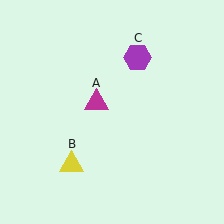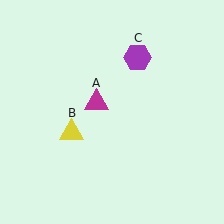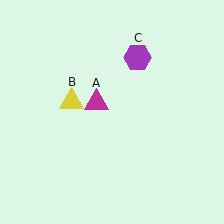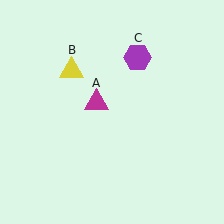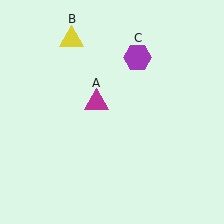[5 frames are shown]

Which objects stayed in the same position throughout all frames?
Magenta triangle (object A) and purple hexagon (object C) remained stationary.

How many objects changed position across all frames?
1 object changed position: yellow triangle (object B).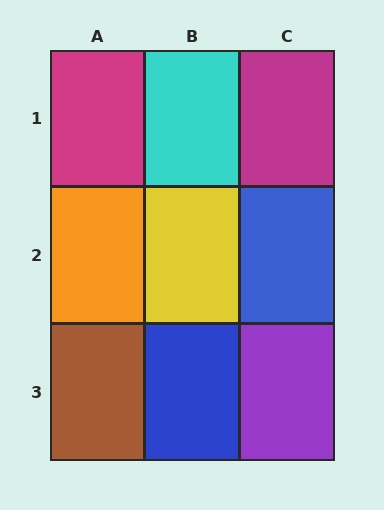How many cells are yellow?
1 cell is yellow.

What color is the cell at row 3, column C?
Purple.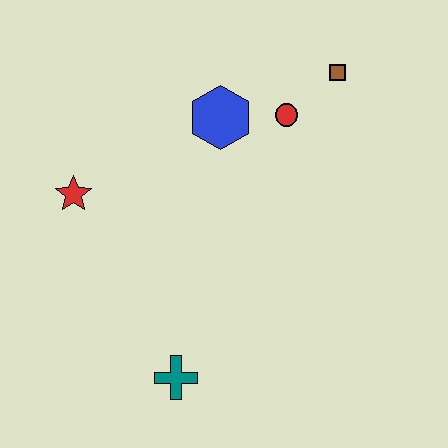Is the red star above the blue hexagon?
No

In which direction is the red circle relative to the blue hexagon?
The red circle is to the right of the blue hexagon.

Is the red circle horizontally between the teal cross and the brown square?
Yes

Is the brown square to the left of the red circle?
No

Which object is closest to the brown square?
The red circle is closest to the brown square.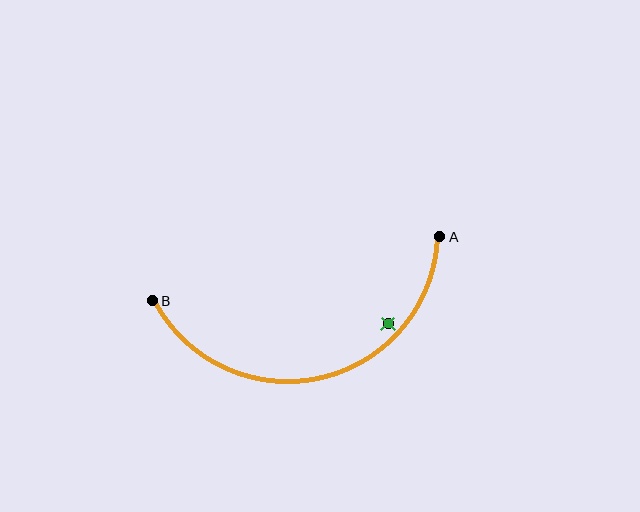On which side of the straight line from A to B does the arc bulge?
The arc bulges below the straight line connecting A and B.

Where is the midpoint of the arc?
The arc midpoint is the point on the curve farthest from the straight line joining A and B. It sits below that line.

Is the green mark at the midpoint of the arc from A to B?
No — the green mark does not lie on the arc at all. It sits slightly inside the curve.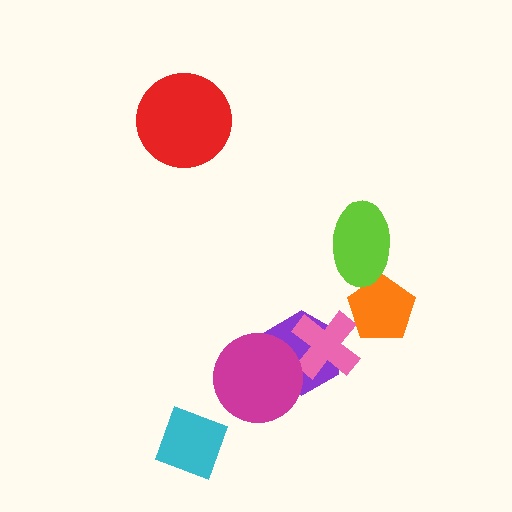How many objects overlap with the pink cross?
1 object overlaps with the pink cross.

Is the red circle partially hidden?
No, no other shape covers it.